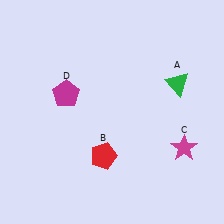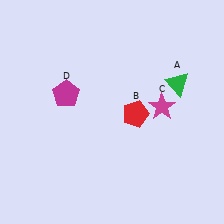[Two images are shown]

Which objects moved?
The objects that moved are: the red pentagon (B), the magenta star (C).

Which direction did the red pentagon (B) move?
The red pentagon (B) moved up.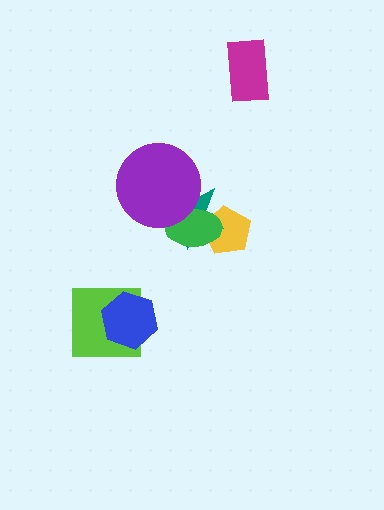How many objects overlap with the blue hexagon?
1 object overlaps with the blue hexagon.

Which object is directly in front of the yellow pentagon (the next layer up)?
The teal star is directly in front of the yellow pentagon.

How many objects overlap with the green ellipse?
3 objects overlap with the green ellipse.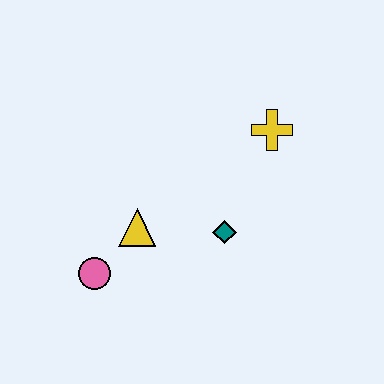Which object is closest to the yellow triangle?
The pink circle is closest to the yellow triangle.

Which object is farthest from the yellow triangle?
The yellow cross is farthest from the yellow triangle.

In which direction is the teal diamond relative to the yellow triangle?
The teal diamond is to the right of the yellow triangle.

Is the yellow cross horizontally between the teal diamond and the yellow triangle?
No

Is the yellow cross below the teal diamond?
No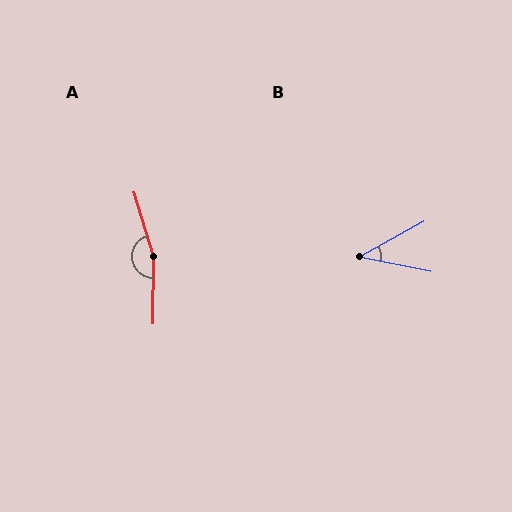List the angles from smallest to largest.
B (40°), A (163°).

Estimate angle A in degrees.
Approximately 163 degrees.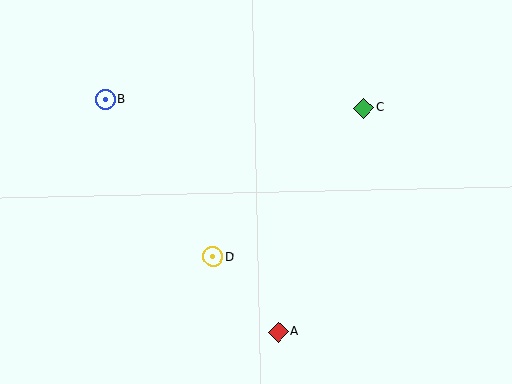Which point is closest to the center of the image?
Point D at (213, 257) is closest to the center.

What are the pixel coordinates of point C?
Point C is at (364, 108).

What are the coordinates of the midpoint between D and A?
The midpoint between D and A is at (246, 294).